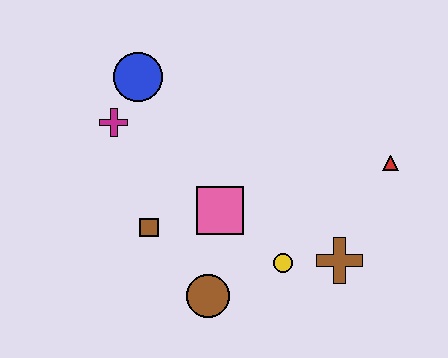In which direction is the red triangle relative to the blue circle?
The red triangle is to the right of the blue circle.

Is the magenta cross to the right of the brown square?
No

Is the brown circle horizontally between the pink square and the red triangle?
No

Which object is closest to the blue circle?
The magenta cross is closest to the blue circle.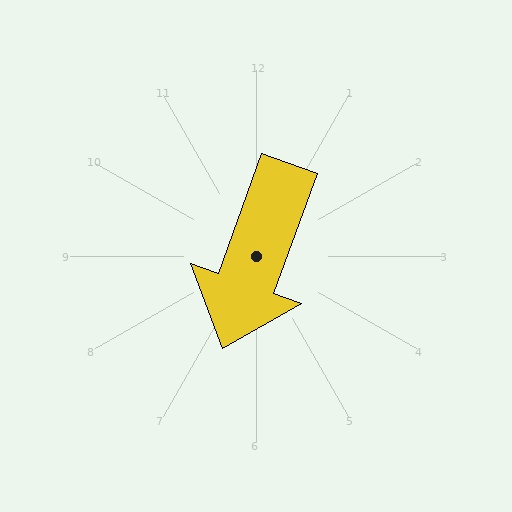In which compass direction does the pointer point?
South.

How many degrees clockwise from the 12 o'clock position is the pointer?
Approximately 200 degrees.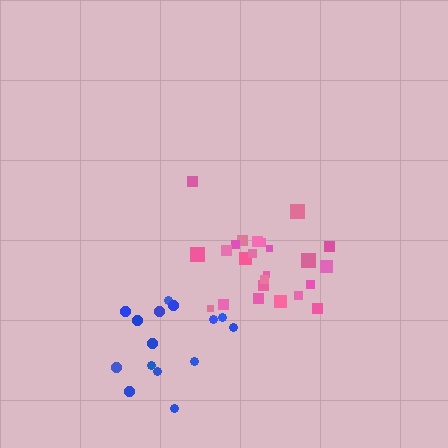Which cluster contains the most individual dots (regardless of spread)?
Pink (24).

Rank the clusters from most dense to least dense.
pink, blue.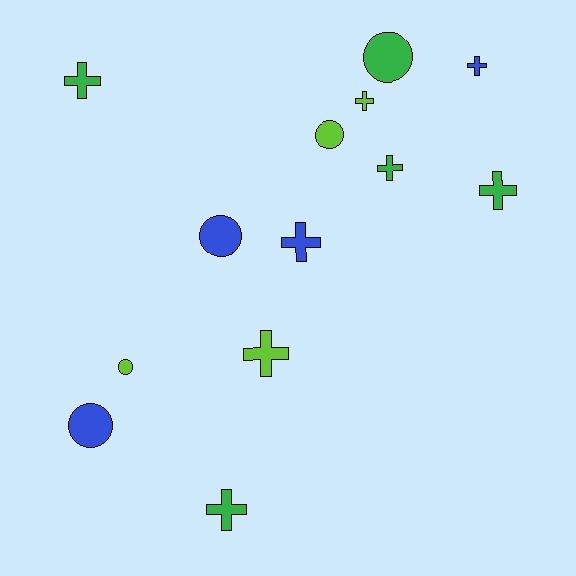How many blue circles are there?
There are 2 blue circles.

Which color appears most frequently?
Green, with 5 objects.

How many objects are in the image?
There are 13 objects.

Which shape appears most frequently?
Cross, with 8 objects.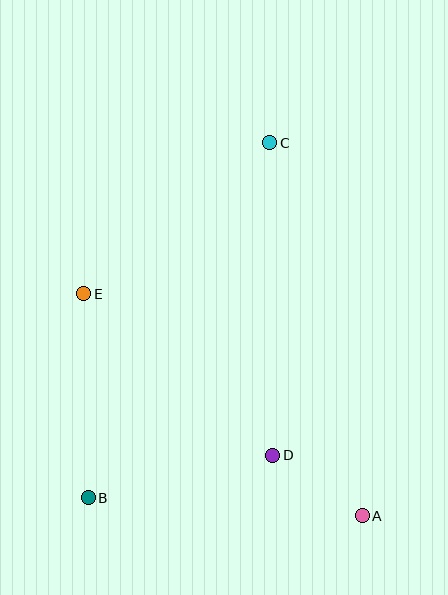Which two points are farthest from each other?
Points B and C are farthest from each other.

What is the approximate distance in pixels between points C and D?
The distance between C and D is approximately 313 pixels.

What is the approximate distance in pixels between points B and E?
The distance between B and E is approximately 204 pixels.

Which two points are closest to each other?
Points A and D are closest to each other.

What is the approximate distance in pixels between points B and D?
The distance between B and D is approximately 189 pixels.